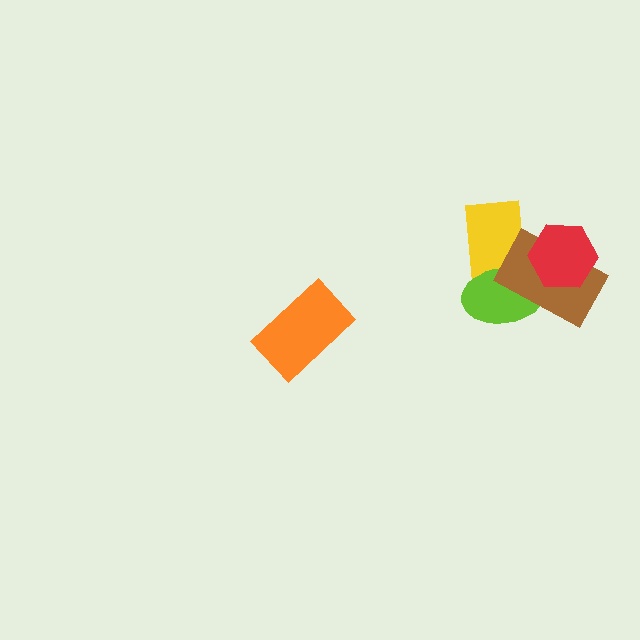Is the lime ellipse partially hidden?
Yes, it is partially covered by another shape.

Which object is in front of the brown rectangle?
The red hexagon is in front of the brown rectangle.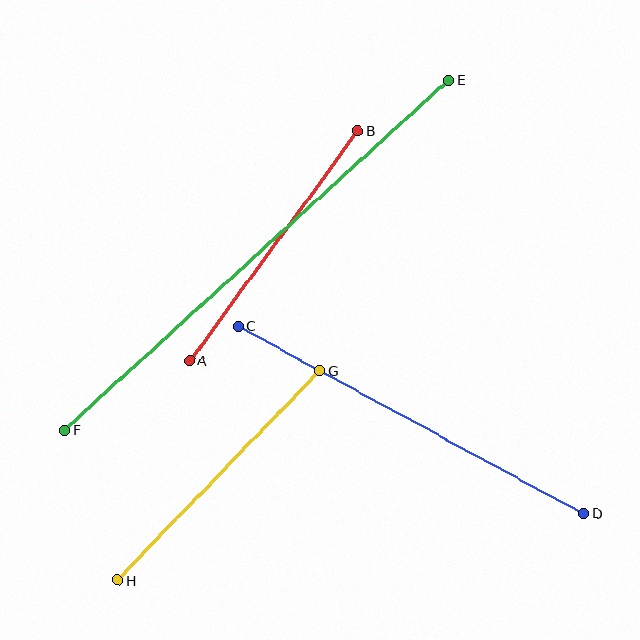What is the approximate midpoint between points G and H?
The midpoint is at approximately (219, 476) pixels.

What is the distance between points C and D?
The distance is approximately 393 pixels.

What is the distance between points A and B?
The distance is approximately 285 pixels.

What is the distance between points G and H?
The distance is approximately 292 pixels.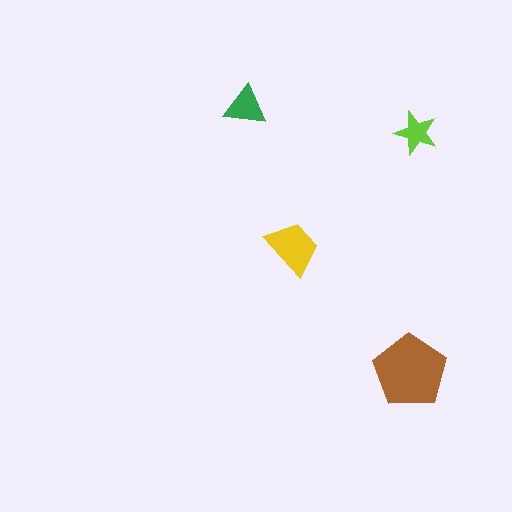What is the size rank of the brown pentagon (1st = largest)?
1st.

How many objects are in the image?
There are 4 objects in the image.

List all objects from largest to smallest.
The brown pentagon, the yellow trapezoid, the green triangle, the lime star.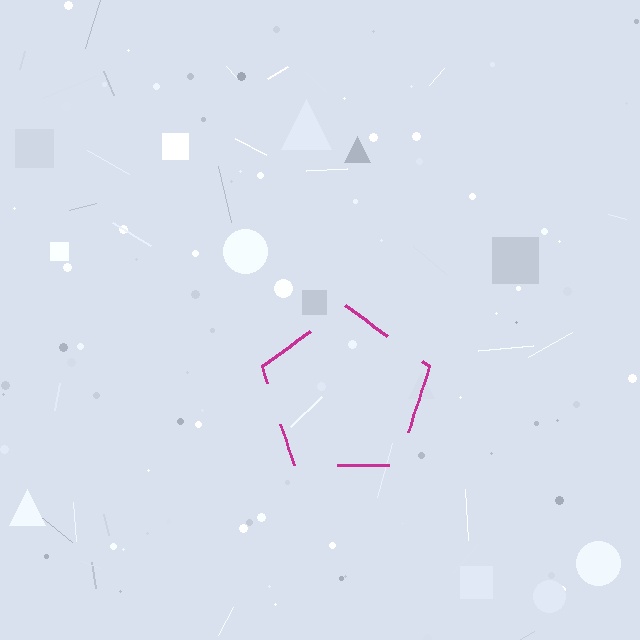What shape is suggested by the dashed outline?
The dashed outline suggests a pentagon.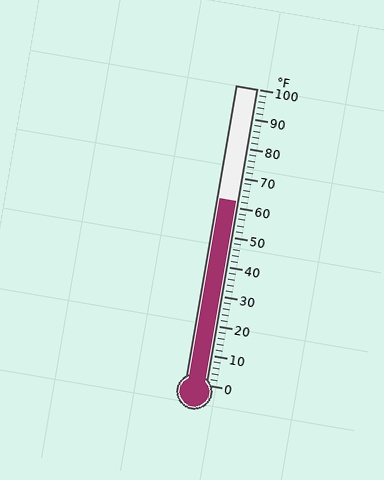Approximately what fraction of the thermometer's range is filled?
The thermometer is filled to approximately 60% of its range.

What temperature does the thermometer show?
The thermometer shows approximately 62°F.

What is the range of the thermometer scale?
The thermometer scale ranges from 0°F to 100°F.